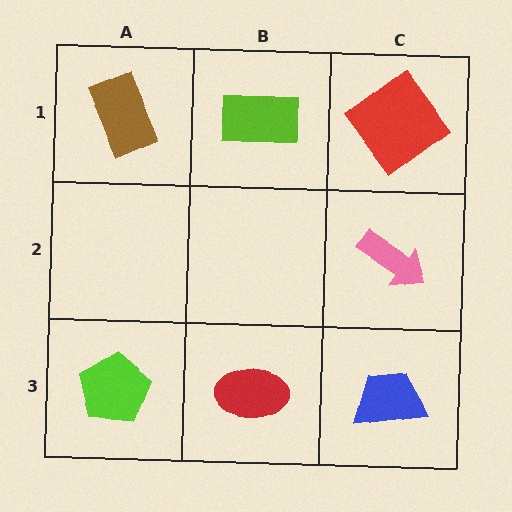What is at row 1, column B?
A lime rectangle.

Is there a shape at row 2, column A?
No, that cell is empty.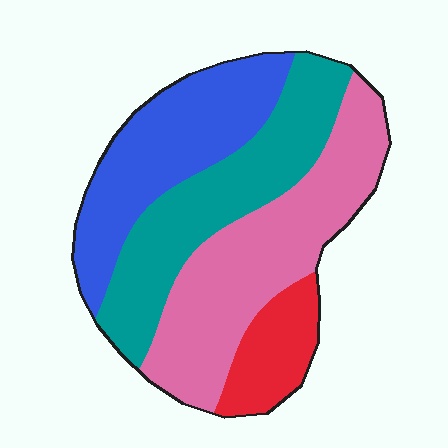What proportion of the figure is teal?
Teal covers about 30% of the figure.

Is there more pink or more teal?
Pink.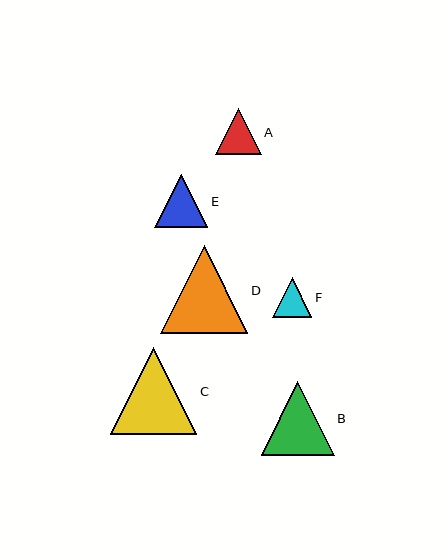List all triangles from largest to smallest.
From largest to smallest: D, C, B, E, A, F.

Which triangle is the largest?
Triangle D is the largest with a size of approximately 88 pixels.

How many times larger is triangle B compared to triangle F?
Triangle B is approximately 1.8 times the size of triangle F.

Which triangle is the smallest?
Triangle F is the smallest with a size of approximately 40 pixels.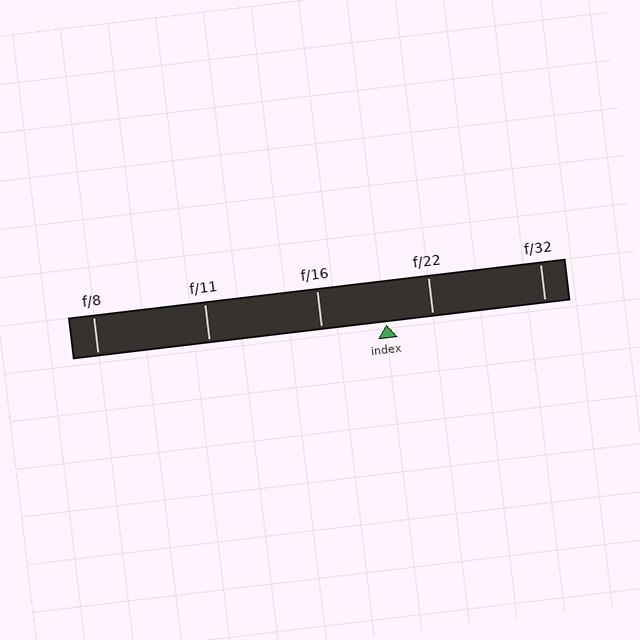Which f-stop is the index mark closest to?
The index mark is closest to f/22.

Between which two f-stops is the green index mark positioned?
The index mark is between f/16 and f/22.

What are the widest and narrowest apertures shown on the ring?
The widest aperture shown is f/8 and the narrowest is f/32.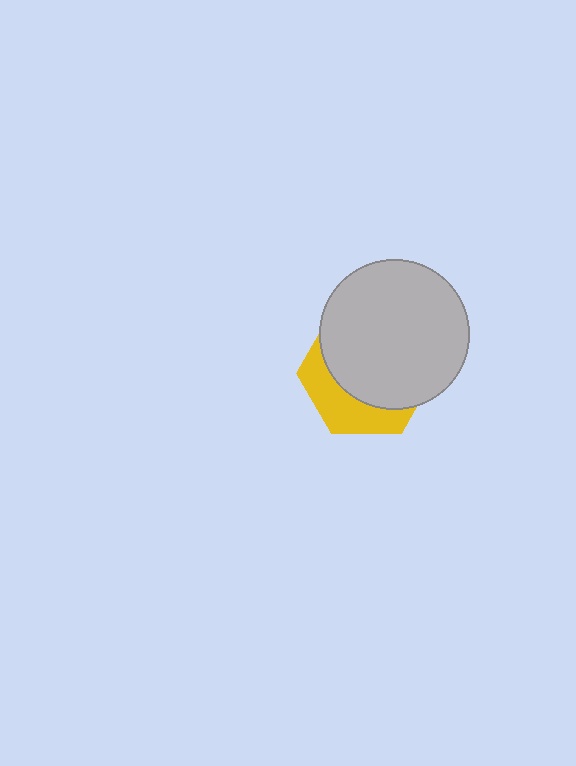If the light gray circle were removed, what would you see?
You would see the complete yellow hexagon.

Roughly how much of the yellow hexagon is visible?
A small part of it is visible (roughly 32%).